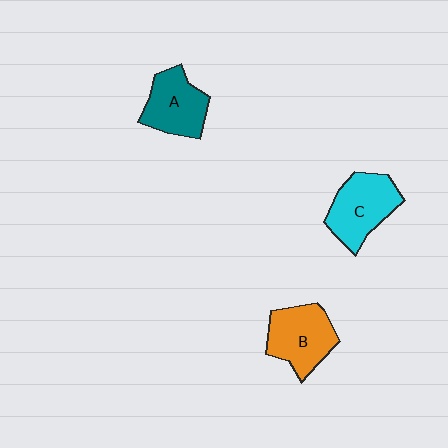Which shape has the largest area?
Shape C (cyan).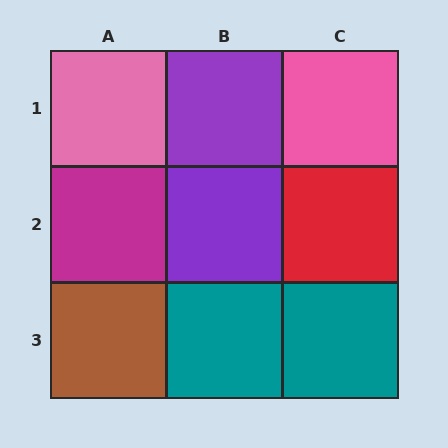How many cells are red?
1 cell is red.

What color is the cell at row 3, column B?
Teal.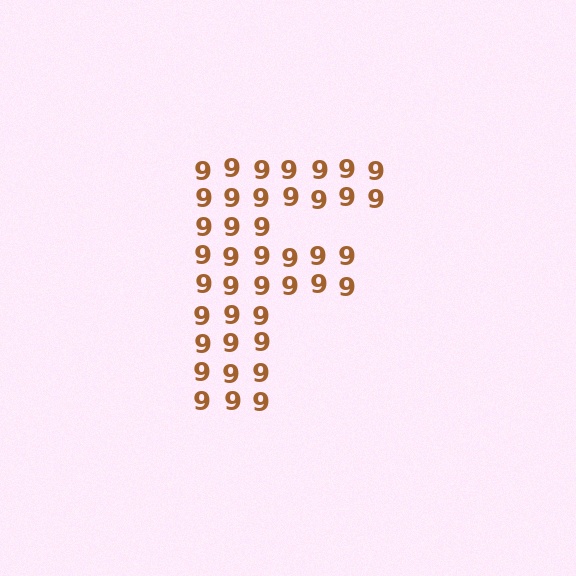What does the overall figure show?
The overall figure shows the letter F.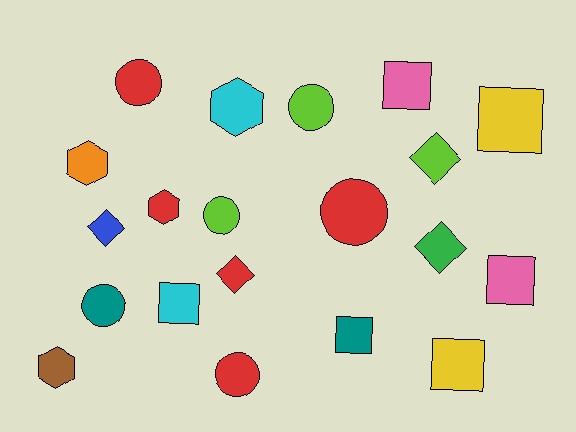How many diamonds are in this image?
There are 4 diamonds.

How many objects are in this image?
There are 20 objects.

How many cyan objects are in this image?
There are 2 cyan objects.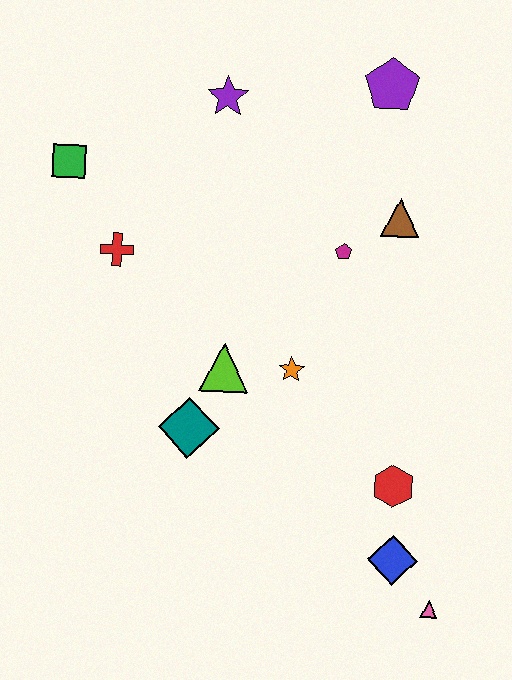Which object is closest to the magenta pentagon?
The brown triangle is closest to the magenta pentagon.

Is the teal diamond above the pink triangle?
Yes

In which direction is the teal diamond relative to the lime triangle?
The teal diamond is below the lime triangle.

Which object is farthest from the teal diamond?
The purple pentagon is farthest from the teal diamond.